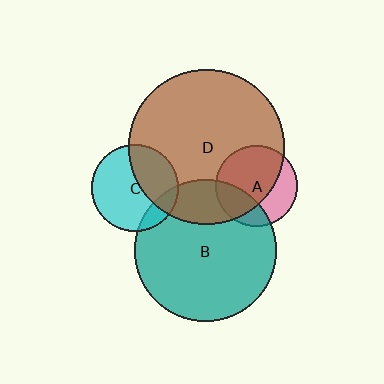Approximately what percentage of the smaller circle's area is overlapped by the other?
Approximately 35%.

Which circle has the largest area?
Circle D (brown).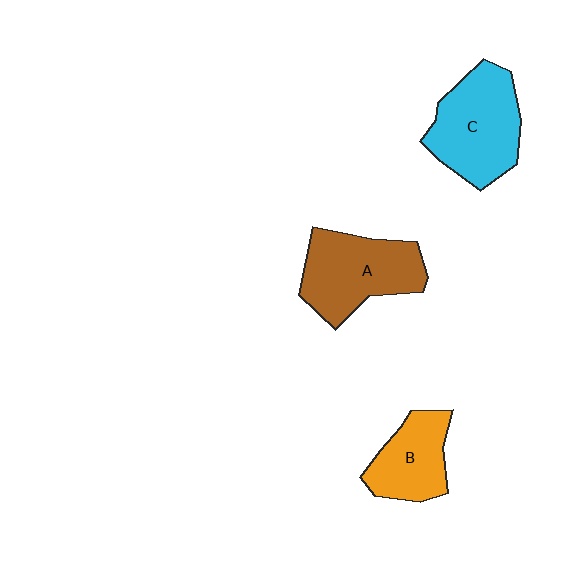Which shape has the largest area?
Shape C (cyan).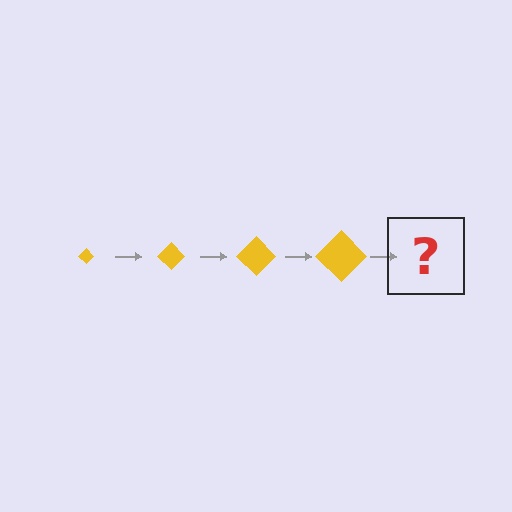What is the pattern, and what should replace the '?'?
The pattern is that the diamond gets progressively larger each step. The '?' should be a yellow diamond, larger than the previous one.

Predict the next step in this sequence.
The next step is a yellow diamond, larger than the previous one.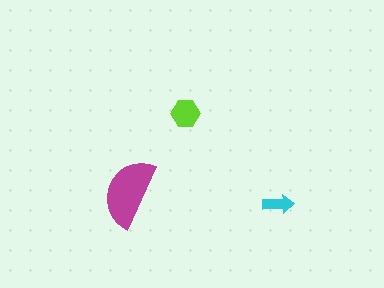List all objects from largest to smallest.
The magenta semicircle, the lime hexagon, the cyan arrow.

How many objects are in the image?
There are 3 objects in the image.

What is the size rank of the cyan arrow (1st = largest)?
3rd.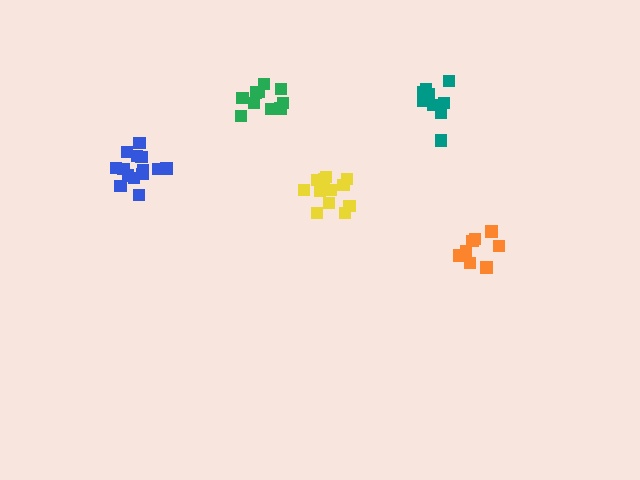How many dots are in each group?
Group 1: 10 dots, Group 2: 13 dots, Group 3: 14 dots, Group 4: 8 dots, Group 5: 9 dots (54 total).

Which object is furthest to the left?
The blue cluster is leftmost.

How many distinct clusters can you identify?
There are 5 distinct clusters.